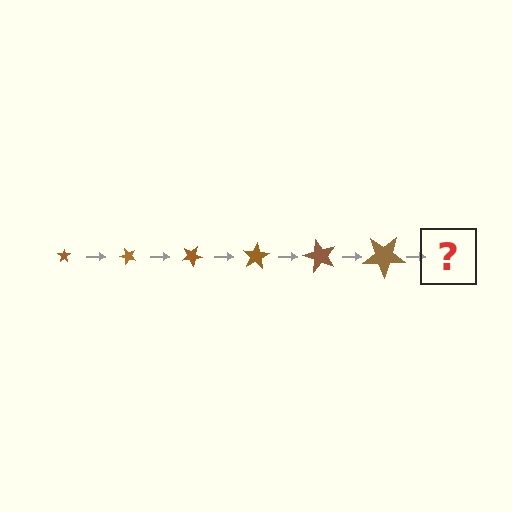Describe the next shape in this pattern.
It should be a star, larger than the previous one and rotated 300 degrees from the start.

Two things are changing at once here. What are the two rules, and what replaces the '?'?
The two rules are that the star grows larger each step and it rotates 50 degrees each step. The '?' should be a star, larger than the previous one and rotated 300 degrees from the start.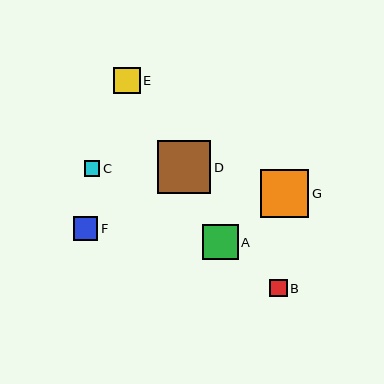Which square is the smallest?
Square C is the smallest with a size of approximately 15 pixels.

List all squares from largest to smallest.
From largest to smallest: D, G, A, E, F, B, C.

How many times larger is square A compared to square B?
Square A is approximately 2.0 times the size of square B.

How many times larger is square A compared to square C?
Square A is approximately 2.3 times the size of square C.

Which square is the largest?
Square D is the largest with a size of approximately 53 pixels.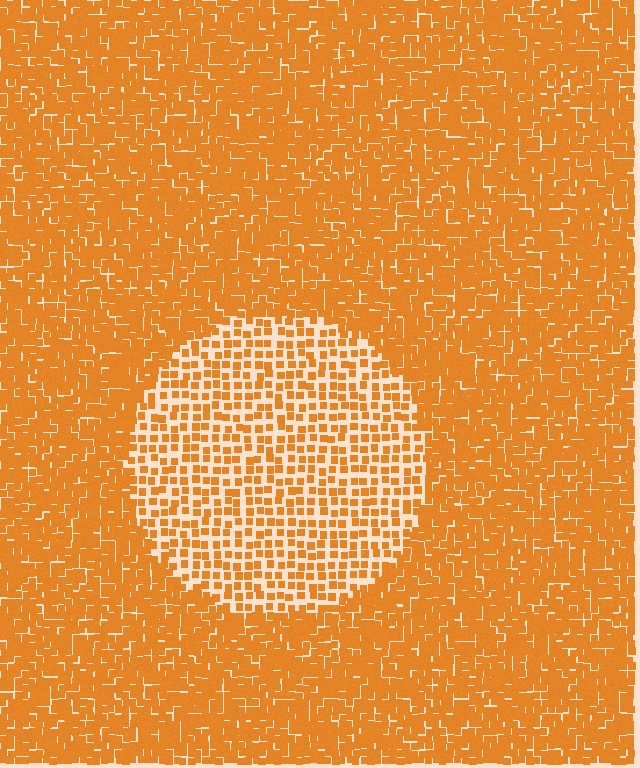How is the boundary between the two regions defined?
The boundary is defined by a change in element density (approximately 2.1x ratio). All elements are the same color, size, and shape.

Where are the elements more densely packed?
The elements are more densely packed outside the circle boundary.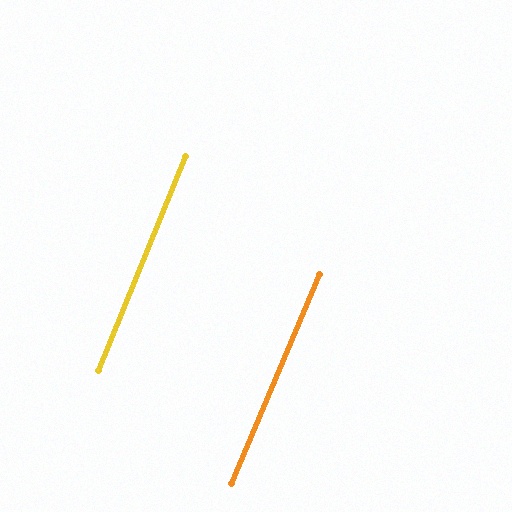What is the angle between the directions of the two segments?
Approximately 1 degree.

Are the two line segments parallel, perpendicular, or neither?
Parallel — their directions differ by only 0.7°.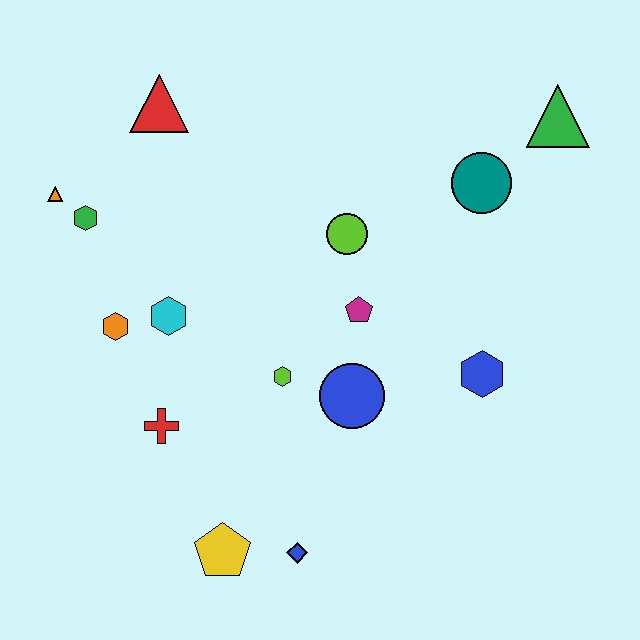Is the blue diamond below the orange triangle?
Yes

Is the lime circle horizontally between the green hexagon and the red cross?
No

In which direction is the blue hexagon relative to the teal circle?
The blue hexagon is below the teal circle.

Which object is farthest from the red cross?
The green triangle is farthest from the red cross.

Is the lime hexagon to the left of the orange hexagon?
No